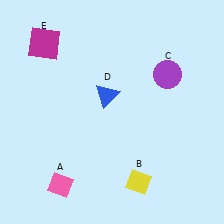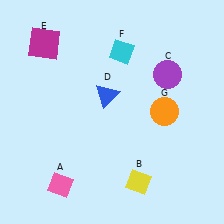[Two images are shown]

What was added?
A cyan diamond (F), an orange circle (G) were added in Image 2.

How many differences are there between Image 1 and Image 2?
There are 2 differences between the two images.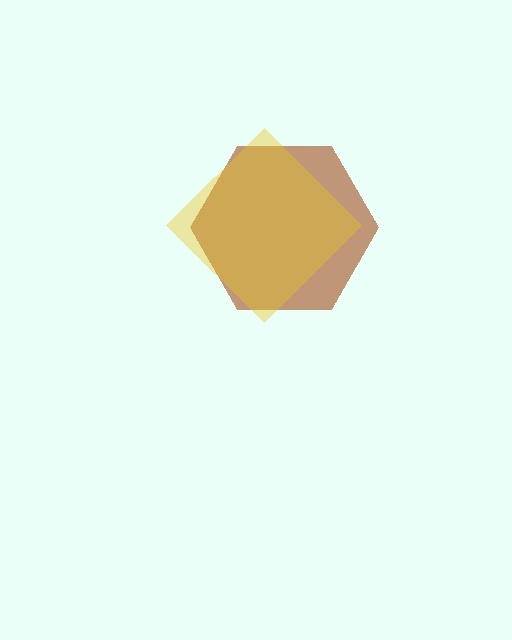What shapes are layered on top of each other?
The layered shapes are: a brown hexagon, a yellow diamond.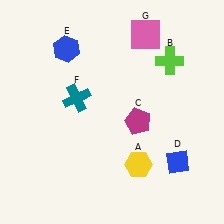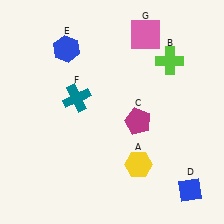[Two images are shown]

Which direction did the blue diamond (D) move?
The blue diamond (D) moved down.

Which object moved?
The blue diamond (D) moved down.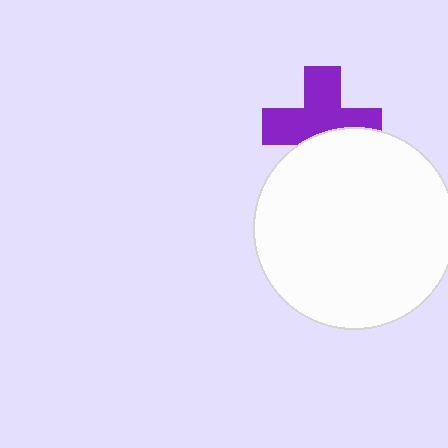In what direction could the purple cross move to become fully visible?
The purple cross could move up. That would shift it out from behind the white circle entirely.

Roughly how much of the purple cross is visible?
About half of it is visible (roughly 65%).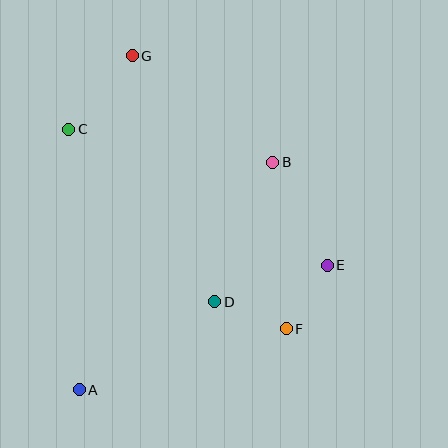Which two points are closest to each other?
Points E and F are closest to each other.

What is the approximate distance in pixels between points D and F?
The distance between D and F is approximately 76 pixels.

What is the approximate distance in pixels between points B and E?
The distance between B and E is approximately 117 pixels.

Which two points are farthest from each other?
Points A and G are farthest from each other.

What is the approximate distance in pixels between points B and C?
The distance between B and C is approximately 207 pixels.